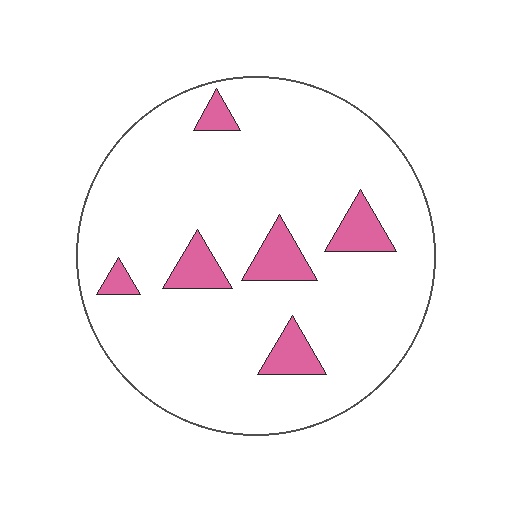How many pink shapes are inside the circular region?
6.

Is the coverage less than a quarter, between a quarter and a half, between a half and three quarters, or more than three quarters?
Less than a quarter.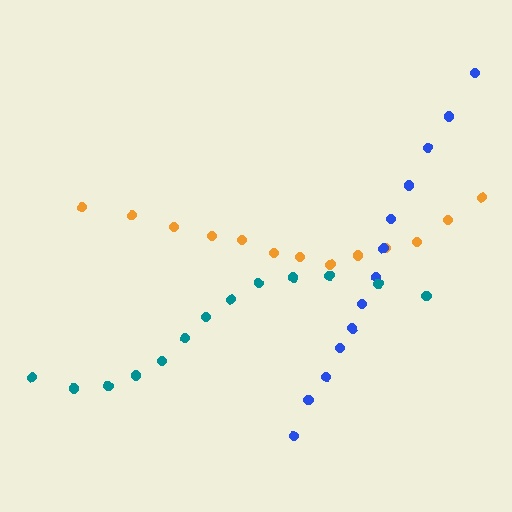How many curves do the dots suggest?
There are 3 distinct paths.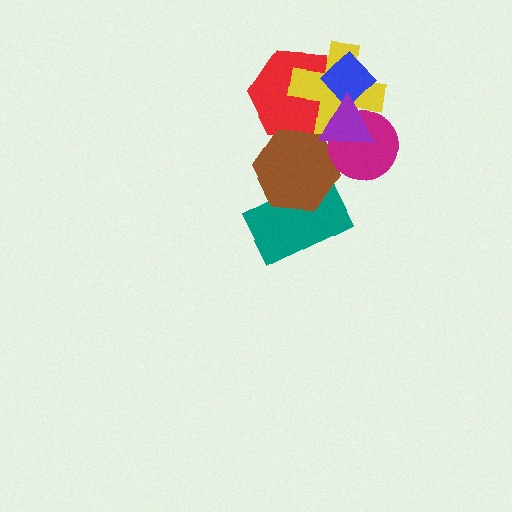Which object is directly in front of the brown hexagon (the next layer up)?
The magenta circle is directly in front of the brown hexagon.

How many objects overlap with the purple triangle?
5 objects overlap with the purple triangle.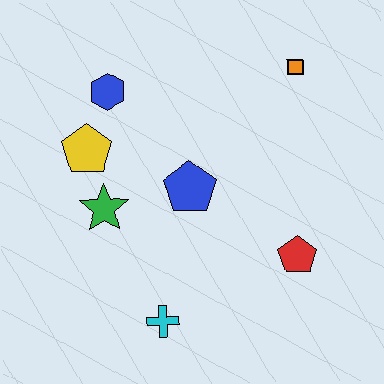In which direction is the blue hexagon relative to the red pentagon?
The blue hexagon is to the left of the red pentagon.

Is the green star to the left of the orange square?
Yes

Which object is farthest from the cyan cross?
The orange square is farthest from the cyan cross.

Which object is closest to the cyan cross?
The green star is closest to the cyan cross.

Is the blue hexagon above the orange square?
No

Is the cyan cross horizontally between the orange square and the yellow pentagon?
Yes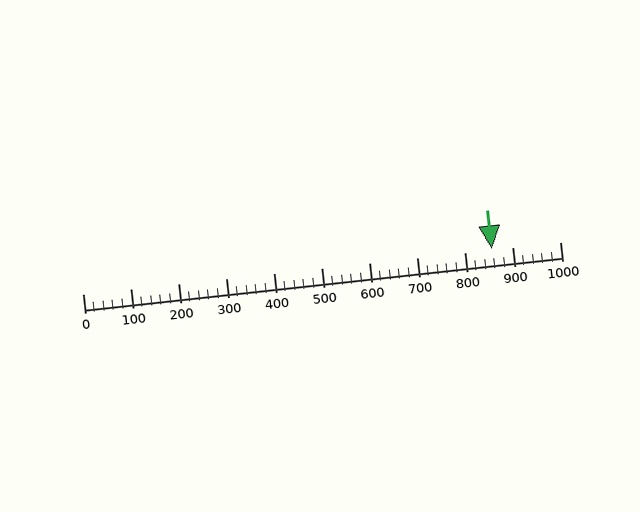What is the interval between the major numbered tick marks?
The major tick marks are spaced 100 units apart.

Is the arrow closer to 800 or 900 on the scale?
The arrow is closer to 900.